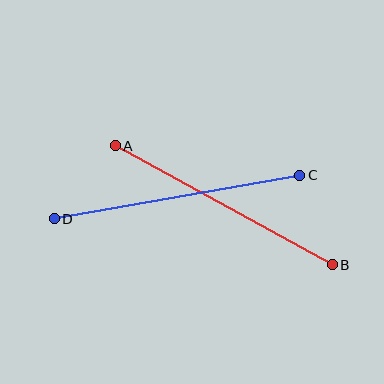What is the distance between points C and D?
The distance is approximately 249 pixels.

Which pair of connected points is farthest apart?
Points C and D are farthest apart.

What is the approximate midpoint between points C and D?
The midpoint is at approximately (177, 197) pixels.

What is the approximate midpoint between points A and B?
The midpoint is at approximately (224, 205) pixels.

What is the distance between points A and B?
The distance is approximately 248 pixels.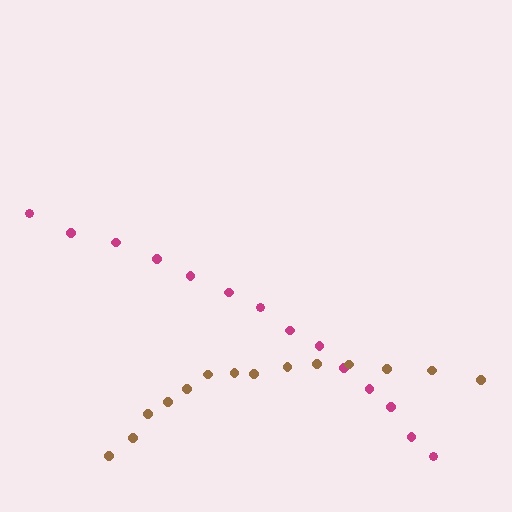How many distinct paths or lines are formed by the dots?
There are 2 distinct paths.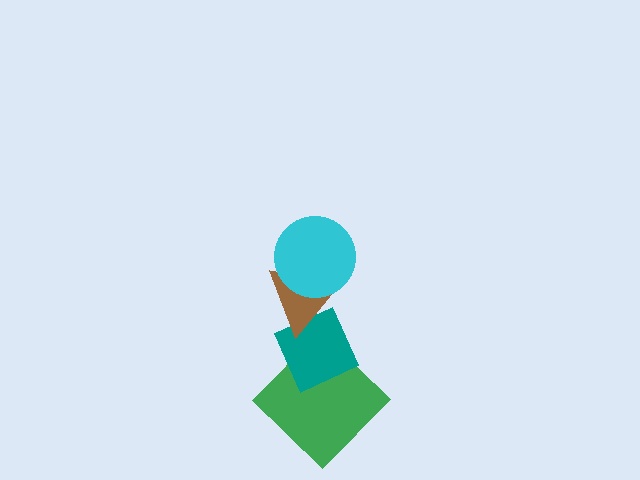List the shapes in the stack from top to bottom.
From top to bottom: the cyan circle, the brown triangle, the teal diamond, the green diamond.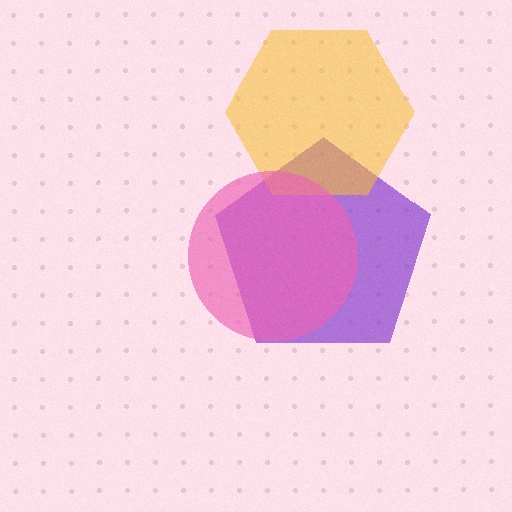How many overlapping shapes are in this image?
There are 3 overlapping shapes in the image.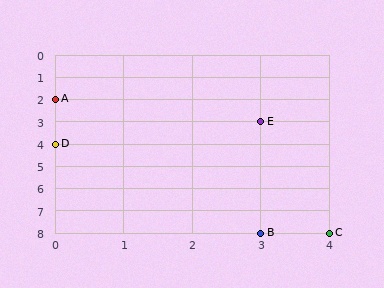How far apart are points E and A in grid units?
Points E and A are 3 columns and 1 row apart (about 3.2 grid units diagonally).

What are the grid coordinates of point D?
Point D is at grid coordinates (0, 4).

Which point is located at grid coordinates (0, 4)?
Point D is at (0, 4).